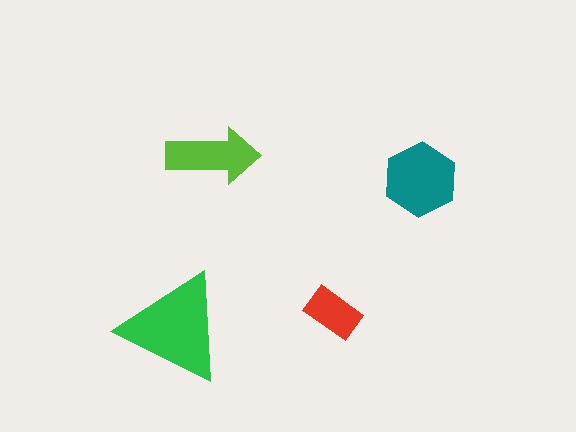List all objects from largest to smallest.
The green triangle, the teal hexagon, the lime arrow, the red rectangle.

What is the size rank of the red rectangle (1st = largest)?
4th.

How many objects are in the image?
There are 4 objects in the image.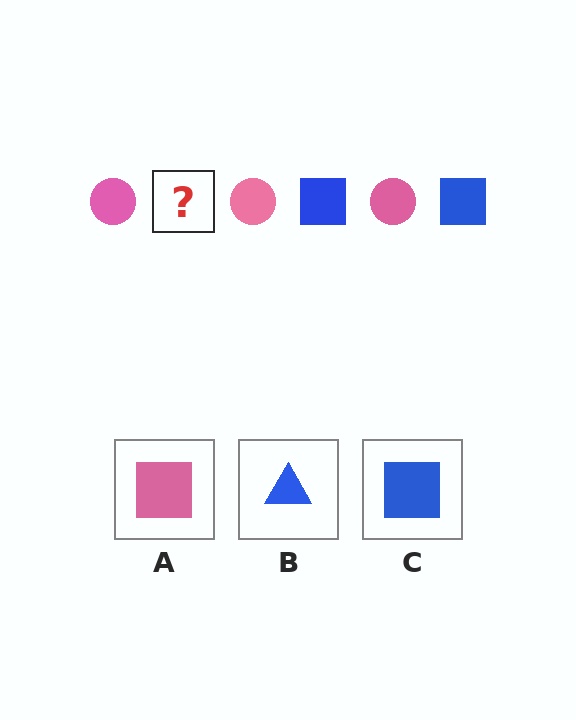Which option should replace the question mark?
Option C.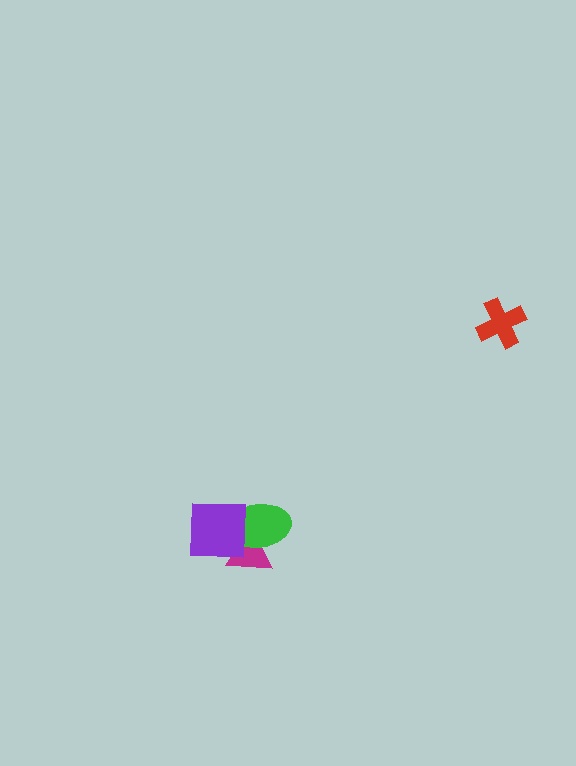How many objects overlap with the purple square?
2 objects overlap with the purple square.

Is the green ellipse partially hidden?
Yes, it is partially covered by another shape.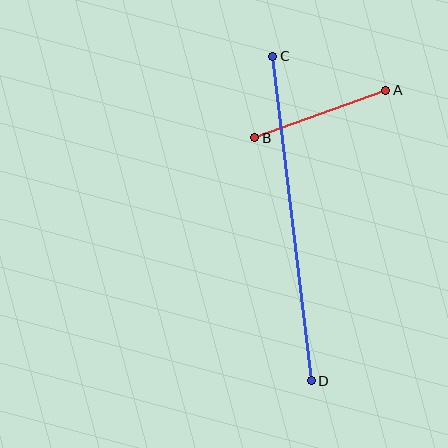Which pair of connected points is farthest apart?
Points C and D are farthest apart.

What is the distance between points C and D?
The distance is approximately 327 pixels.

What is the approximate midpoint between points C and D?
The midpoint is at approximately (292, 218) pixels.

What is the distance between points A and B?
The distance is approximately 139 pixels.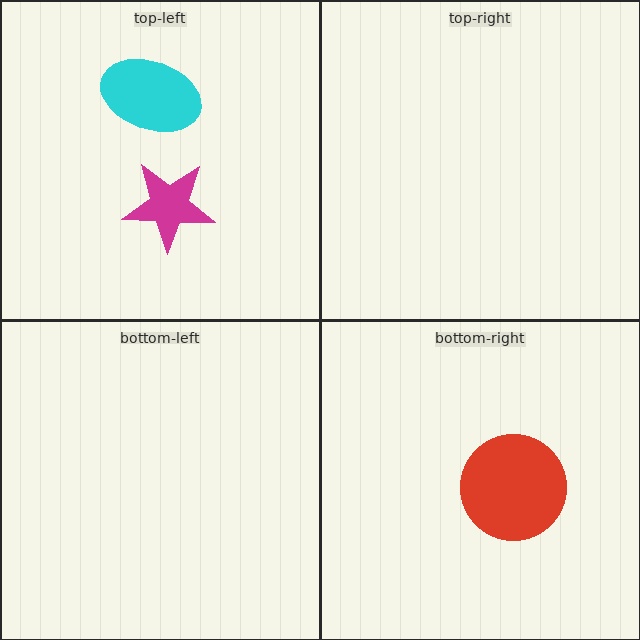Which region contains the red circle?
The bottom-right region.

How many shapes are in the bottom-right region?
1.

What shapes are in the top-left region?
The magenta star, the cyan ellipse.